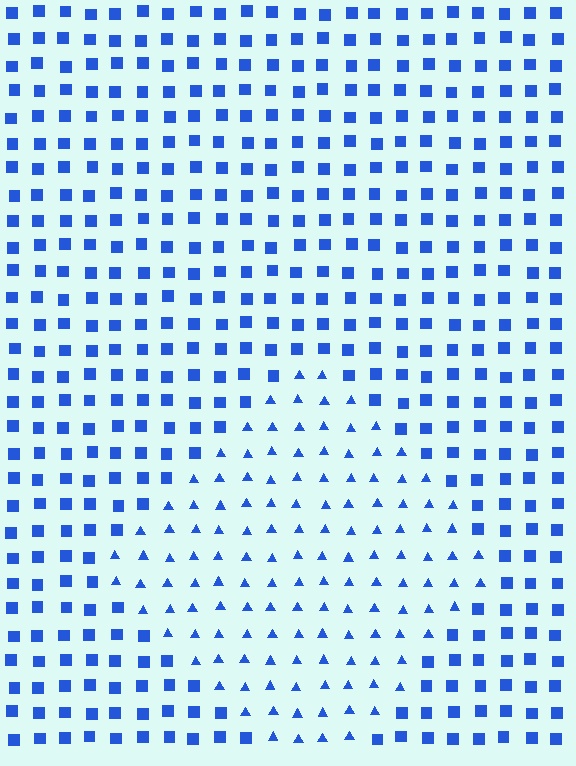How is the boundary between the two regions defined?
The boundary is defined by a change in element shape: triangles inside vs. squares outside. All elements share the same color and spacing.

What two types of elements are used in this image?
The image uses triangles inside the diamond region and squares outside it.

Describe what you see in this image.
The image is filled with small blue elements arranged in a uniform grid. A diamond-shaped region contains triangles, while the surrounding area contains squares. The boundary is defined purely by the change in element shape.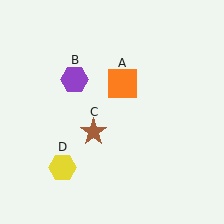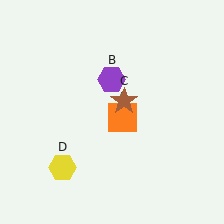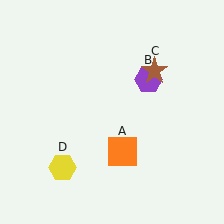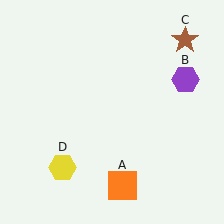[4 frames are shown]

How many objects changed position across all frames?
3 objects changed position: orange square (object A), purple hexagon (object B), brown star (object C).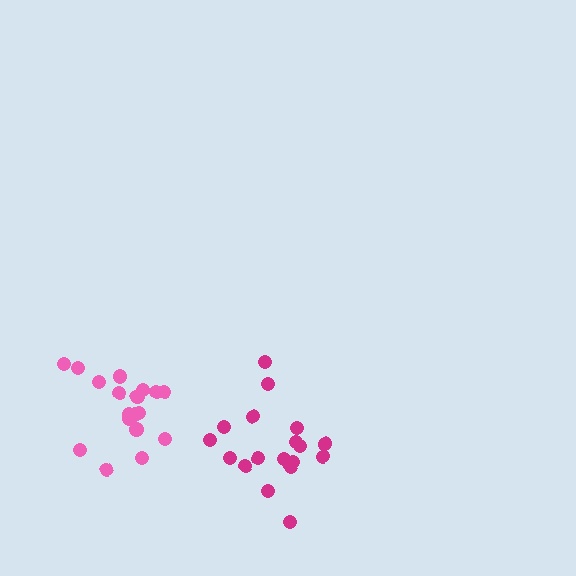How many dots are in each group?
Group 1: 18 dots, Group 2: 18 dots (36 total).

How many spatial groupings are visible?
There are 2 spatial groupings.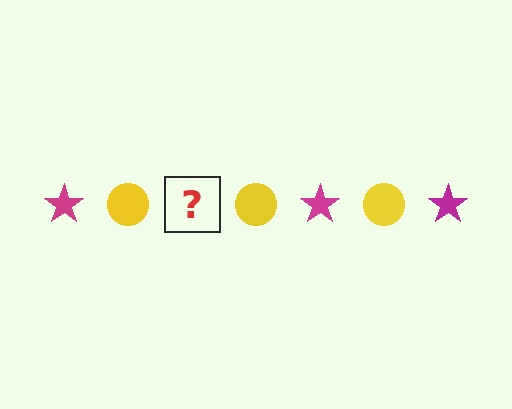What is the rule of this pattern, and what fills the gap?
The rule is that the pattern alternates between magenta star and yellow circle. The gap should be filled with a magenta star.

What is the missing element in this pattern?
The missing element is a magenta star.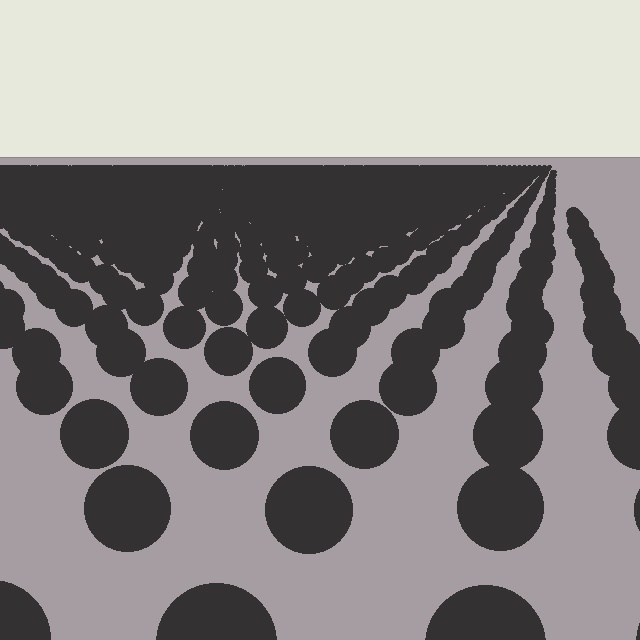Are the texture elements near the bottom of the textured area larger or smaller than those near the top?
Larger. Near the bottom, elements are closer to the viewer and appear at a bigger on-screen size.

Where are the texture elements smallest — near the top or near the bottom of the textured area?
Near the top.